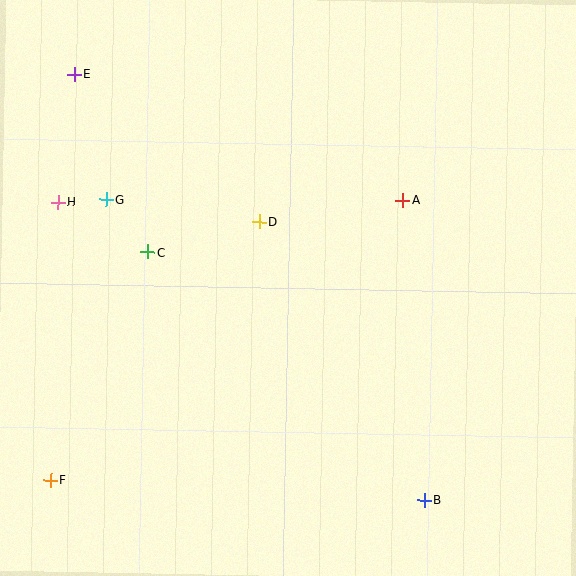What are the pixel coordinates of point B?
Point B is at (424, 500).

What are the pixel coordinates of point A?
Point A is at (402, 200).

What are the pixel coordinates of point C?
Point C is at (147, 252).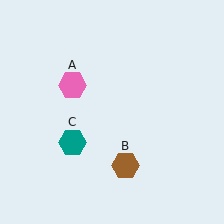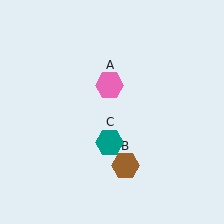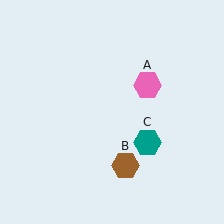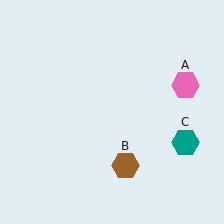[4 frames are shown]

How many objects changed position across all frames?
2 objects changed position: pink hexagon (object A), teal hexagon (object C).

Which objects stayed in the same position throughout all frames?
Brown hexagon (object B) remained stationary.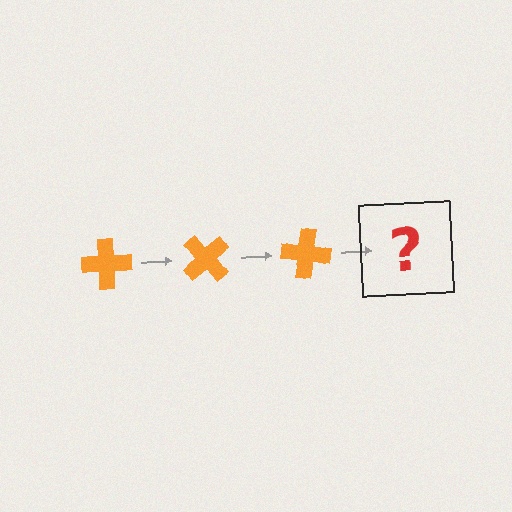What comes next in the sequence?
The next element should be an orange cross rotated 150 degrees.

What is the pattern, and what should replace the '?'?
The pattern is that the cross rotates 50 degrees each step. The '?' should be an orange cross rotated 150 degrees.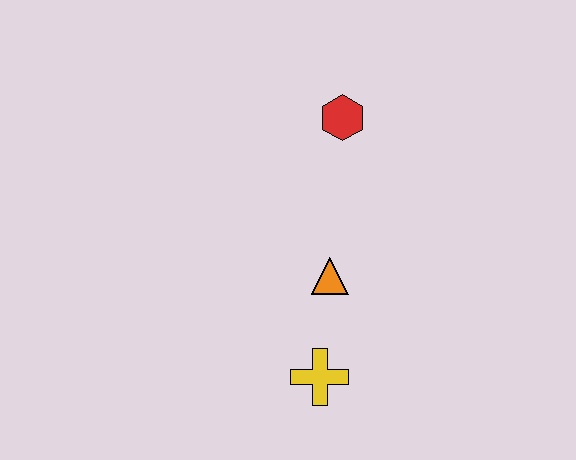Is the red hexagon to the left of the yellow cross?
No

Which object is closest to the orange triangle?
The yellow cross is closest to the orange triangle.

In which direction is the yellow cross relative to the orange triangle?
The yellow cross is below the orange triangle.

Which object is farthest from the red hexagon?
The yellow cross is farthest from the red hexagon.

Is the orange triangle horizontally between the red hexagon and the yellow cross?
Yes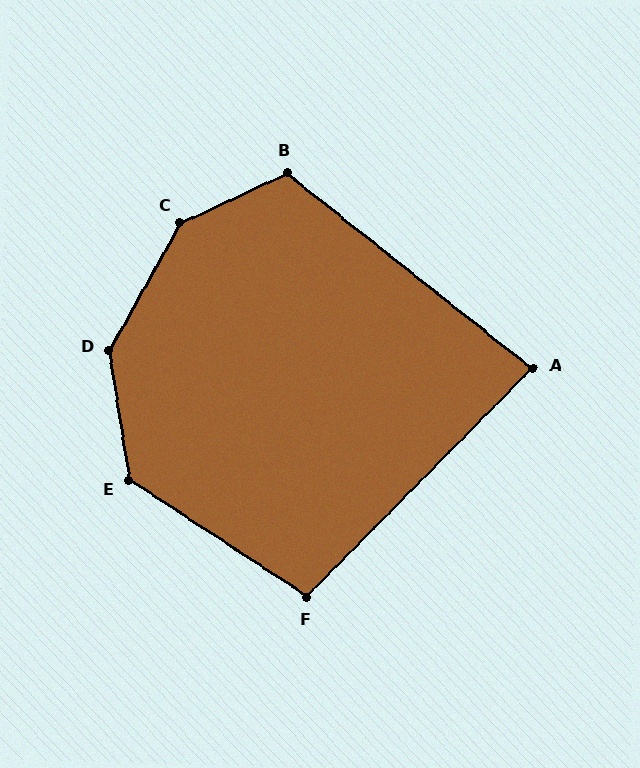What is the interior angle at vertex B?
Approximately 117 degrees (obtuse).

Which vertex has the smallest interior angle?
A, at approximately 84 degrees.